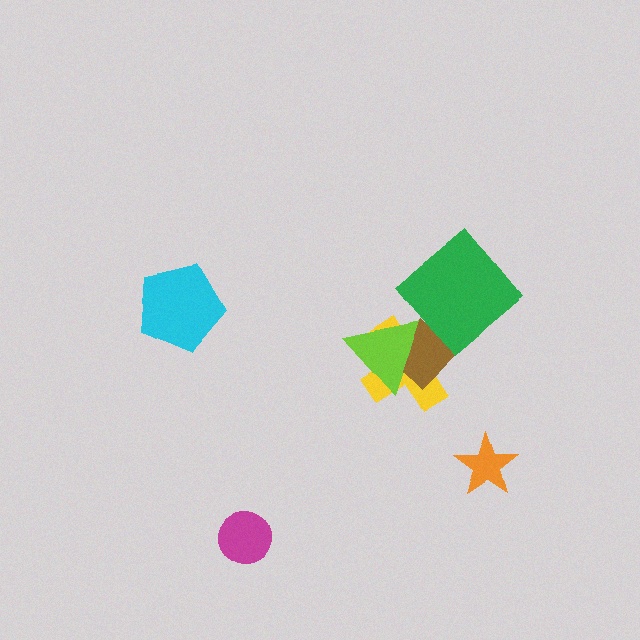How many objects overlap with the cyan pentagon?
0 objects overlap with the cyan pentagon.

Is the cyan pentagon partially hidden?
No, no other shape covers it.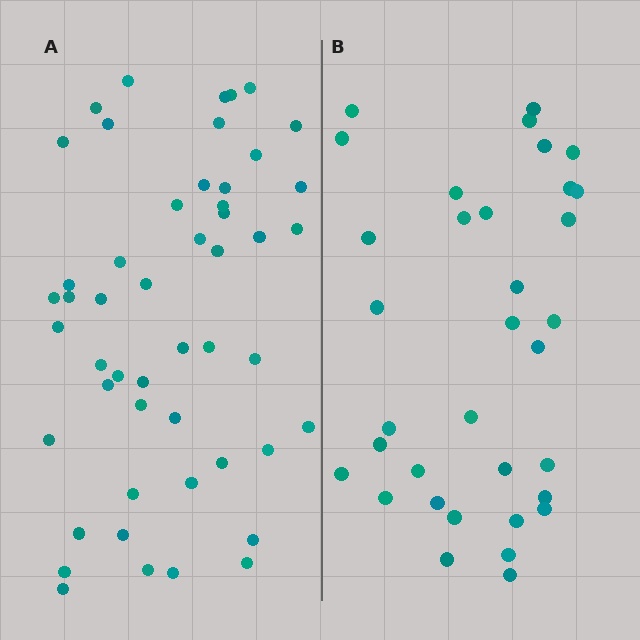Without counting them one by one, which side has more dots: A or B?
Region A (the left region) has more dots.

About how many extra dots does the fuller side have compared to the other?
Region A has approximately 15 more dots than region B.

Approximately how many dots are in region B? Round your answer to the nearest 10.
About 30 dots. (The exact count is 34, which rounds to 30.)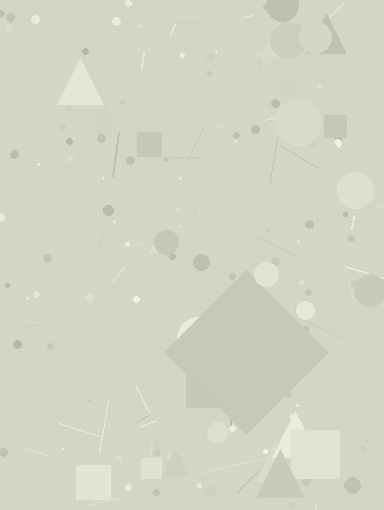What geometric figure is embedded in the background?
A diamond is embedded in the background.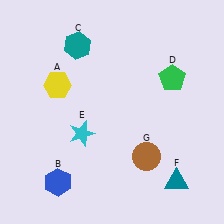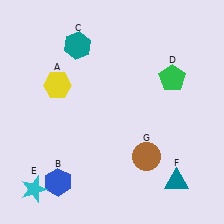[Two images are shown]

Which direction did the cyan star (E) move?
The cyan star (E) moved down.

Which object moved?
The cyan star (E) moved down.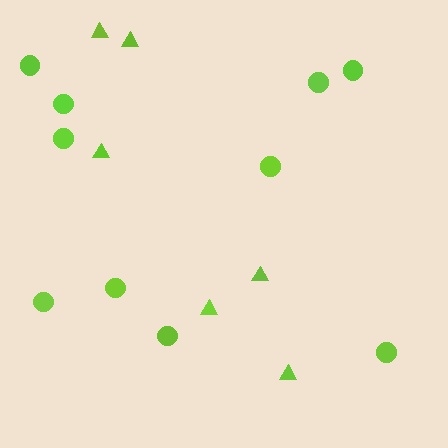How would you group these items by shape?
There are 2 groups: one group of triangles (6) and one group of circles (10).